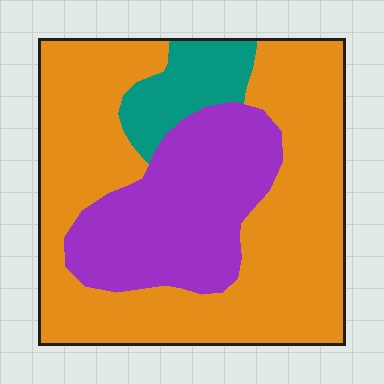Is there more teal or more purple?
Purple.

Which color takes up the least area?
Teal, at roughly 10%.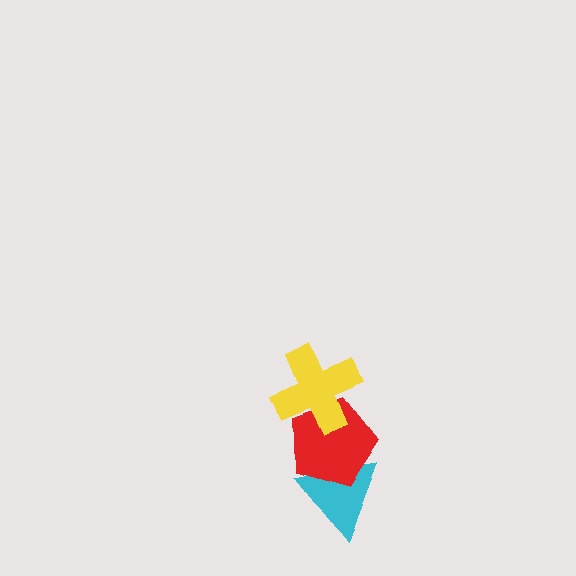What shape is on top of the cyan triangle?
The red pentagon is on top of the cyan triangle.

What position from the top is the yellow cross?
The yellow cross is 1st from the top.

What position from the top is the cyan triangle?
The cyan triangle is 3rd from the top.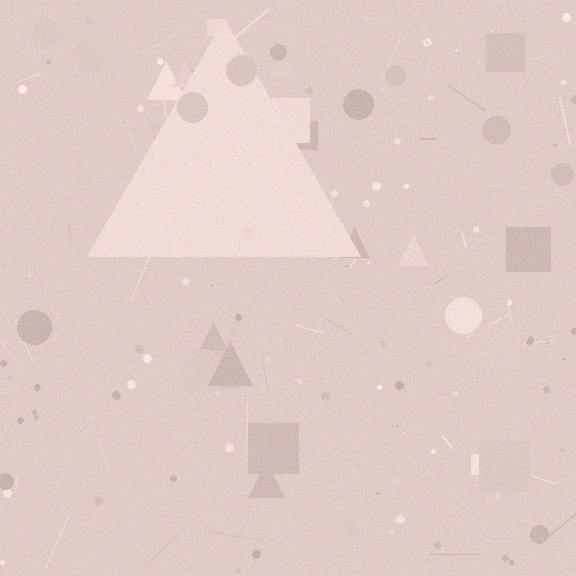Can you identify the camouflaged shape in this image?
The camouflaged shape is a triangle.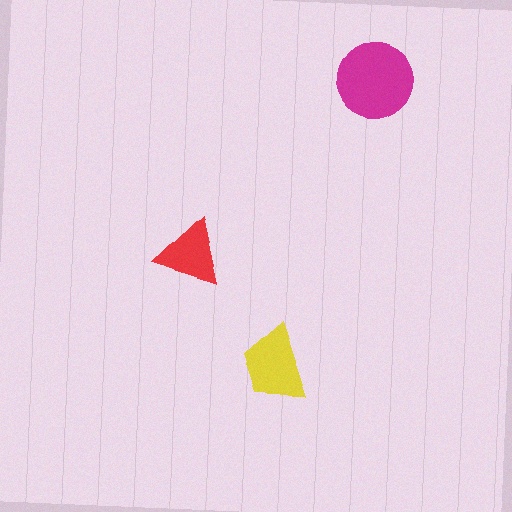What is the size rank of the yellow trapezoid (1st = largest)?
2nd.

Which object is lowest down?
The yellow trapezoid is bottommost.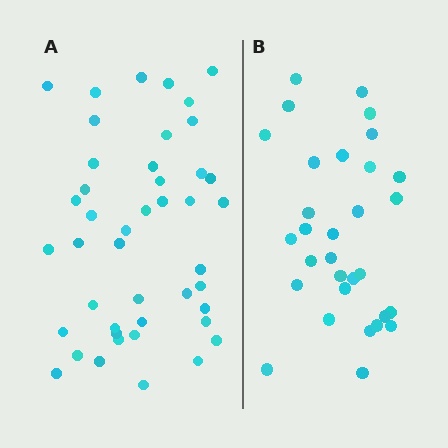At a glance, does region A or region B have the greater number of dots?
Region A (the left region) has more dots.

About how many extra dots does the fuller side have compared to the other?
Region A has approximately 15 more dots than region B.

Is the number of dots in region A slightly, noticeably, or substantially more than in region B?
Region A has noticeably more, but not dramatically so. The ratio is roughly 1.4 to 1.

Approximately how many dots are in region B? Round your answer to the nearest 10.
About 30 dots. (The exact count is 31, which rounds to 30.)